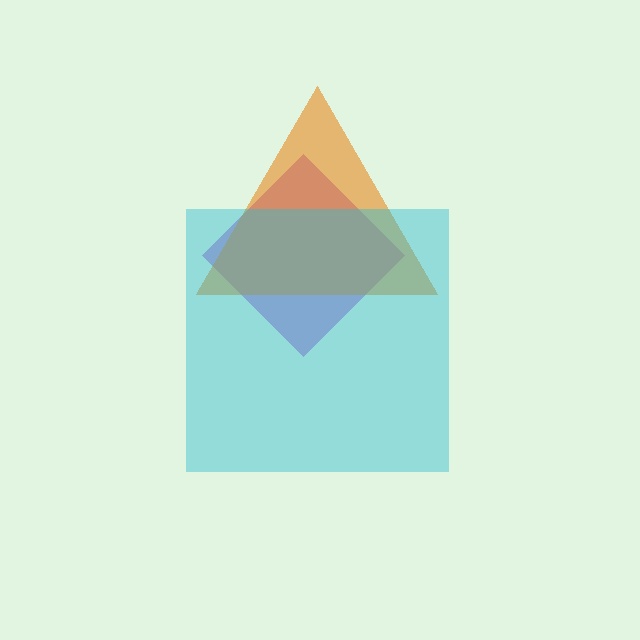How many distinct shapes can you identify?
There are 3 distinct shapes: a purple diamond, an orange triangle, a cyan square.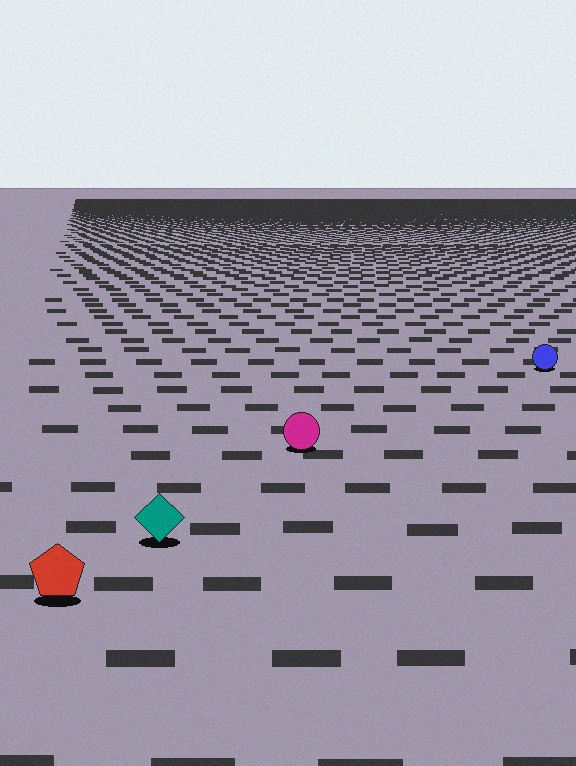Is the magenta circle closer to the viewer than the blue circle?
Yes. The magenta circle is closer — you can tell from the texture gradient: the ground texture is coarser near it.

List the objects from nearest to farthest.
From nearest to farthest: the red pentagon, the teal diamond, the magenta circle, the blue circle.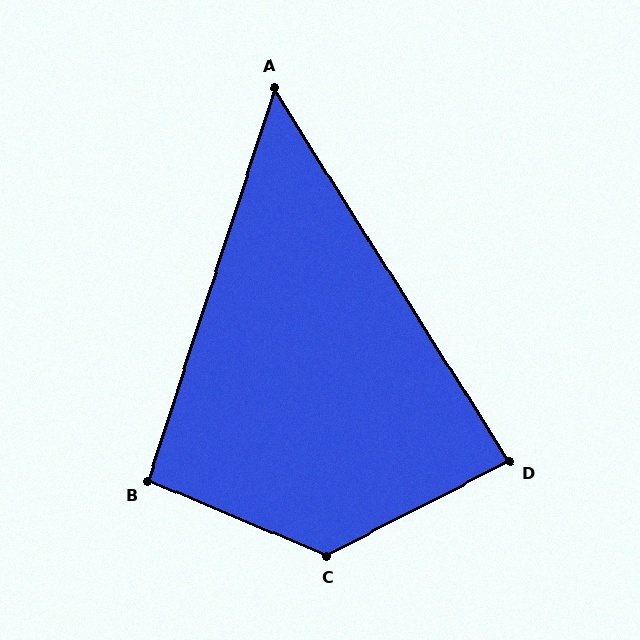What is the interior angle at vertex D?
Approximately 85 degrees (approximately right).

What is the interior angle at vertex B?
Approximately 95 degrees (approximately right).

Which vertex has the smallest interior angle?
A, at approximately 50 degrees.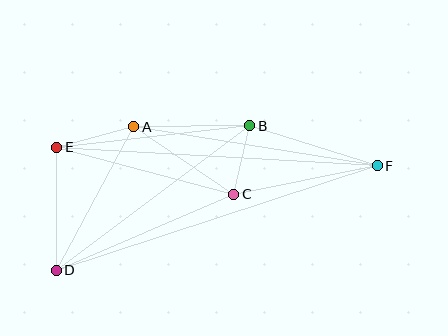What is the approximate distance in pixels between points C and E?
The distance between C and E is approximately 183 pixels.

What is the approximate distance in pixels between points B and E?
The distance between B and E is approximately 194 pixels.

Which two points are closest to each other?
Points B and C are closest to each other.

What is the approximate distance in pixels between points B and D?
The distance between B and D is approximately 241 pixels.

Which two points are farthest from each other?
Points D and F are farthest from each other.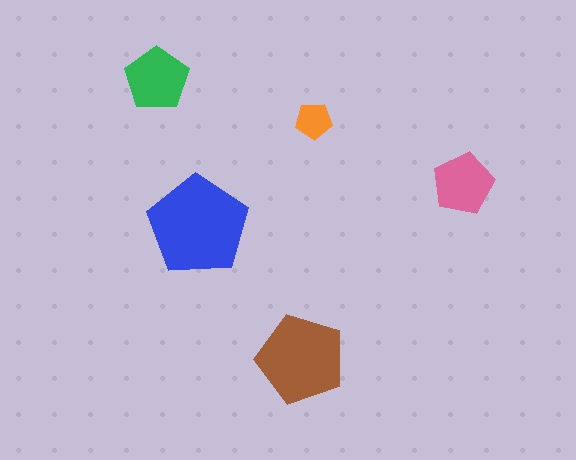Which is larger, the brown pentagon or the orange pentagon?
The brown one.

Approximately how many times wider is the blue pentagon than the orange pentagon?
About 2.5 times wider.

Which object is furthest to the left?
The green pentagon is leftmost.